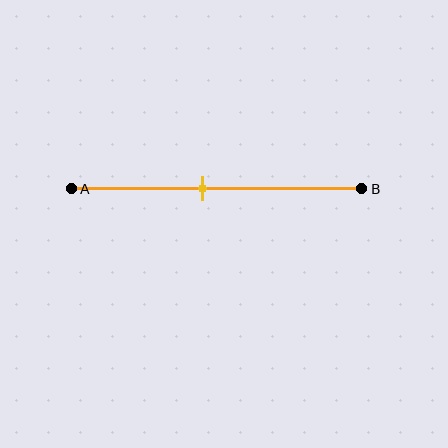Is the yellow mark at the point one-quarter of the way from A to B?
No, the mark is at about 45% from A, not at the 25% one-quarter point.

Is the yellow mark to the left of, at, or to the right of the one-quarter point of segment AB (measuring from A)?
The yellow mark is to the right of the one-quarter point of segment AB.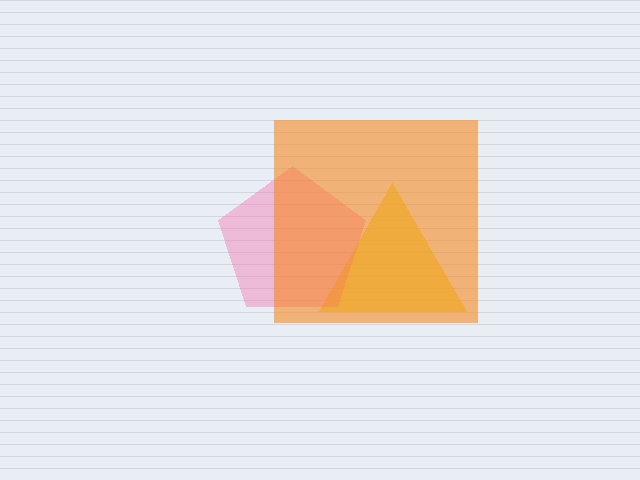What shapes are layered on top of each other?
The layered shapes are: a yellow triangle, a pink pentagon, an orange square.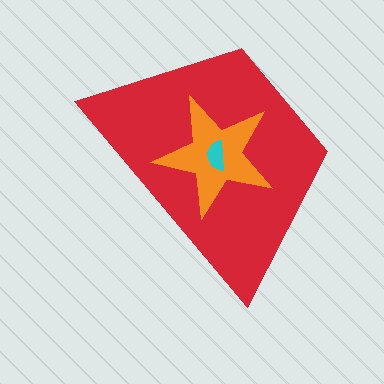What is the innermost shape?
The cyan semicircle.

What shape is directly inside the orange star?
The cyan semicircle.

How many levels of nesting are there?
3.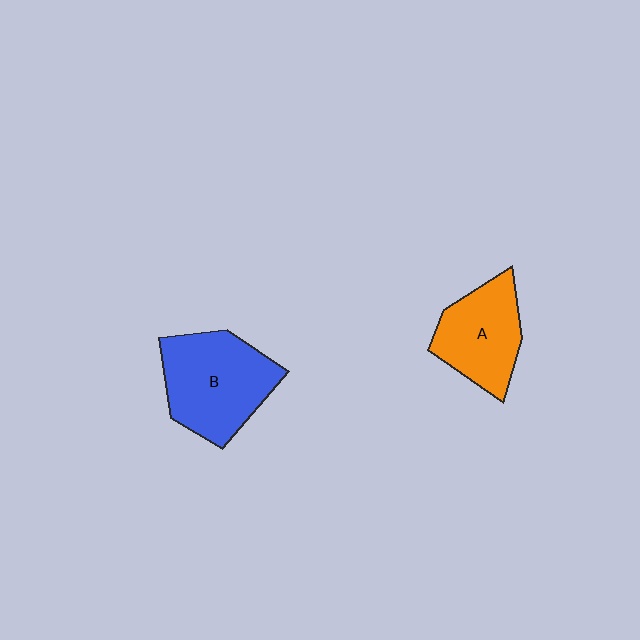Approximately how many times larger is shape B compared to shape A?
Approximately 1.3 times.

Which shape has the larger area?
Shape B (blue).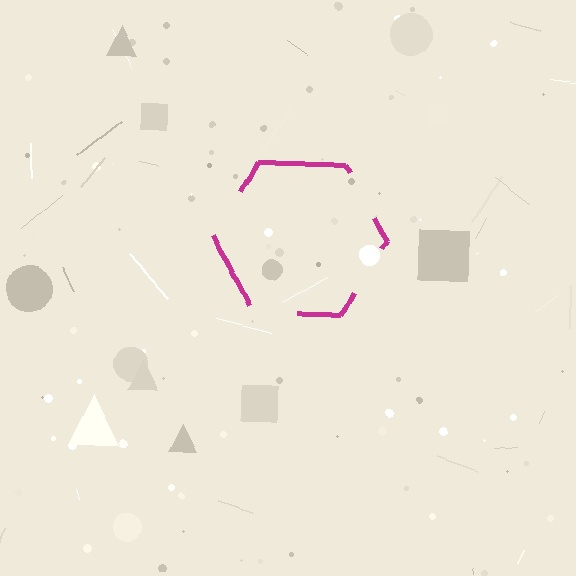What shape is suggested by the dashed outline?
The dashed outline suggests a hexagon.